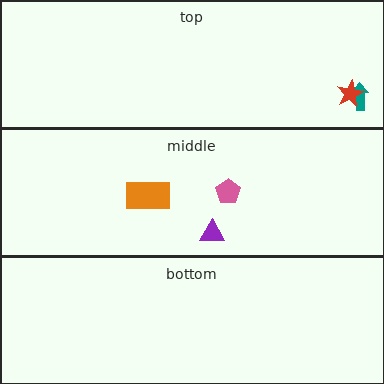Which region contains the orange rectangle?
The middle region.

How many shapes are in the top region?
2.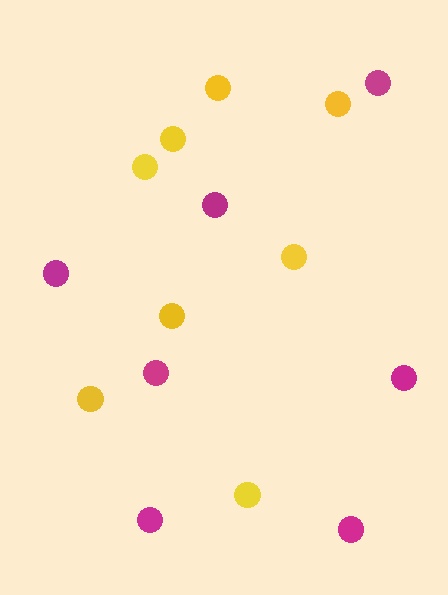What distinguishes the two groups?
There are 2 groups: one group of yellow circles (8) and one group of magenta circles (7).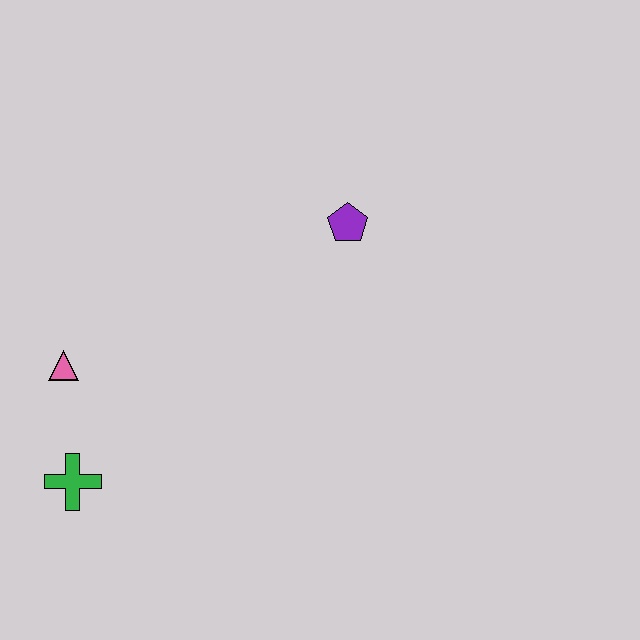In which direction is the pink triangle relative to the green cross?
The pink triangle is above the green cross.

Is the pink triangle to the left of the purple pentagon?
Yes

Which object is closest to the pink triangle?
The green cross is closest to the pink triangle.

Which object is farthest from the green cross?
The purple pentagon is farthest from the green cross.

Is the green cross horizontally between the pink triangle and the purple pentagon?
Yes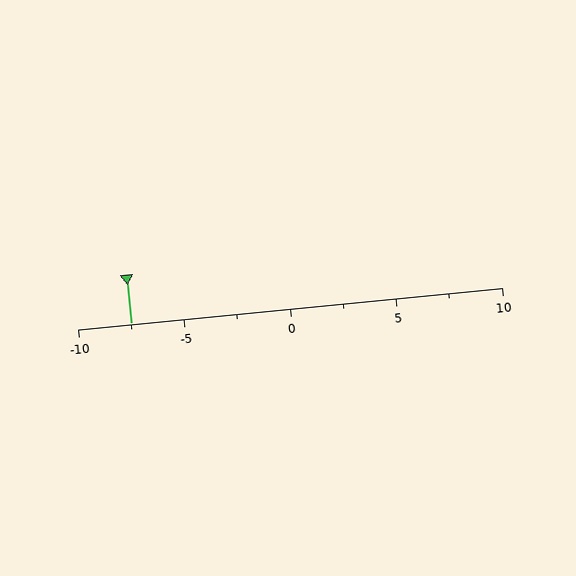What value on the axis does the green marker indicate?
The marker indicates approximately -7.5.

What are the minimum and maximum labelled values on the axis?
The axis runs from -10 to 10.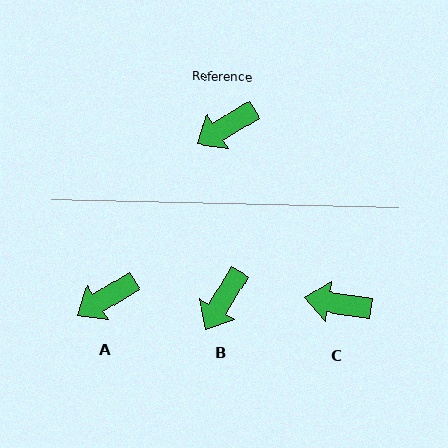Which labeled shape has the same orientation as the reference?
A.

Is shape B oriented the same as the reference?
No, it is off by about 27 degrees.